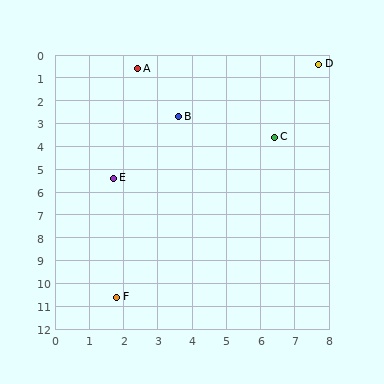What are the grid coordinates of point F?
Point F is at approximately (1.8, 10.6).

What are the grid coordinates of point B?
Point B is at approximately (3.6, 2.7).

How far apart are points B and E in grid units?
Points B and E are about 3.3 grid units apart.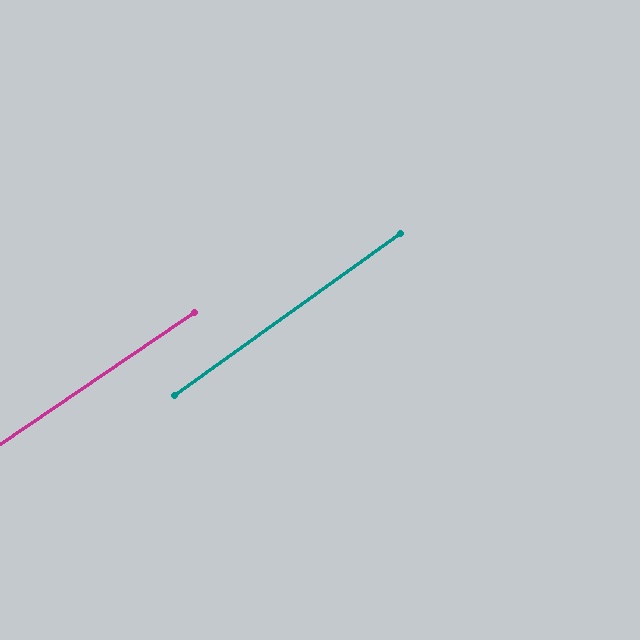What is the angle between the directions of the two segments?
Approximately 2 degrees.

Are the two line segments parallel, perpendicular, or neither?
Parallel — their directions differ by only 1.5°.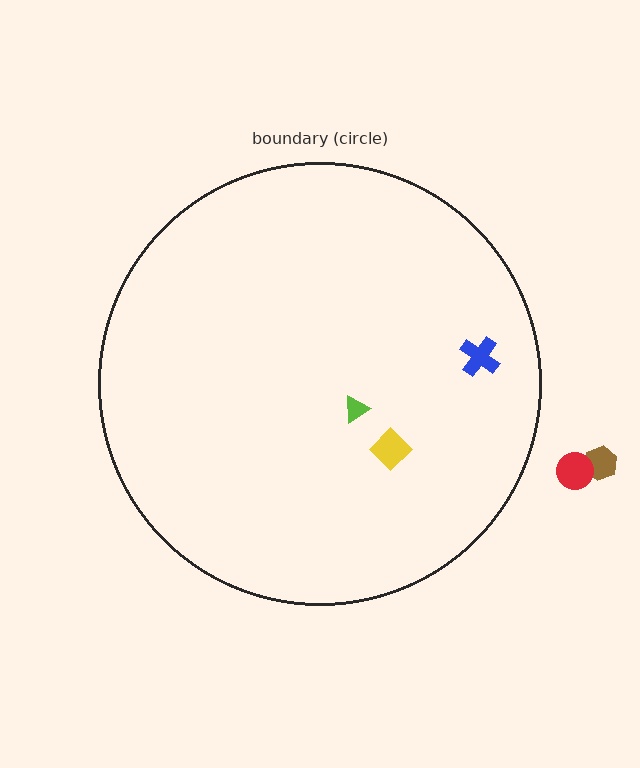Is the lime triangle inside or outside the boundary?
Inside.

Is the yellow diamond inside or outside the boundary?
Inside.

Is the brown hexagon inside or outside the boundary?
Outside.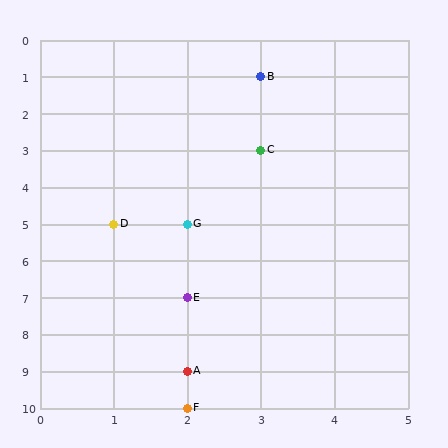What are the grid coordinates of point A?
Point A is at grid coordinates (2, 9).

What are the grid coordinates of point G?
Point G is at grid coordinates (2, 5).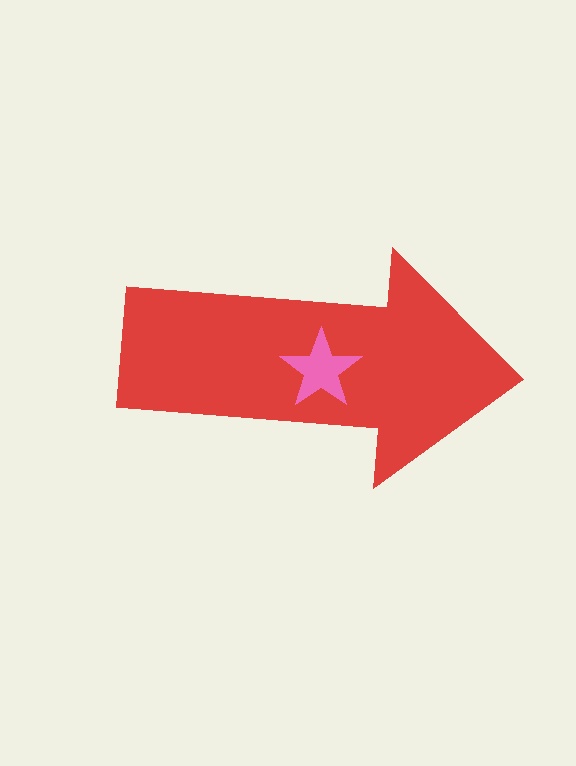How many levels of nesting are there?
2.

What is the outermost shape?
The red arrow.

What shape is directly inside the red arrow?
The pink star.